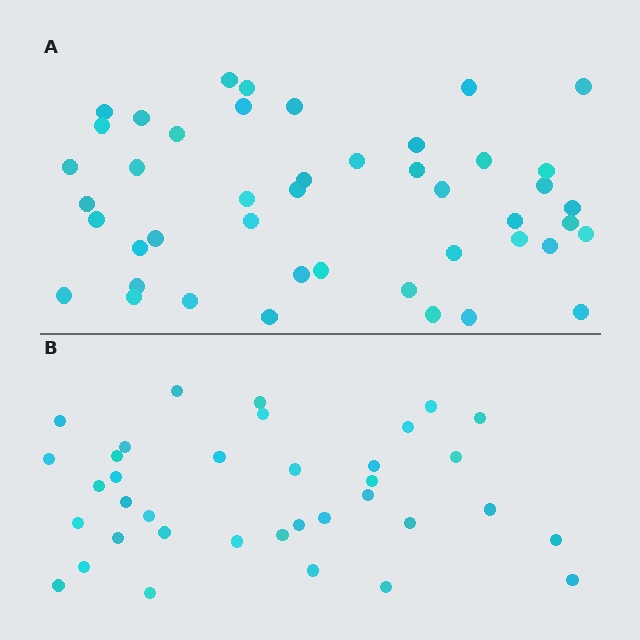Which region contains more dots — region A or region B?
Region A (the top region) has more dots.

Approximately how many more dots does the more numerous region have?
Region A has roughly 8 or so more dots than region B.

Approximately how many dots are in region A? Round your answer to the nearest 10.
About 40 dots. (The exact count is 45, which rounds to 40.)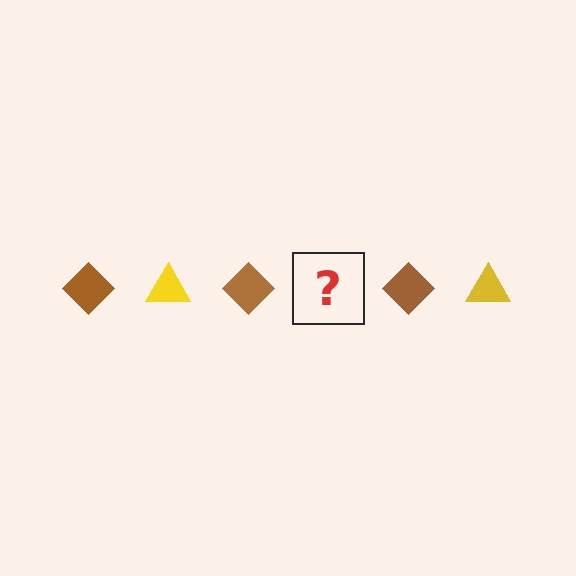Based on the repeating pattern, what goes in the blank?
The blank should be a yellow triangle.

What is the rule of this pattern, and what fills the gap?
The rule is that the pattern alternates between brown diamond and yellow triangle. The gap should be filled with a yellow triangle.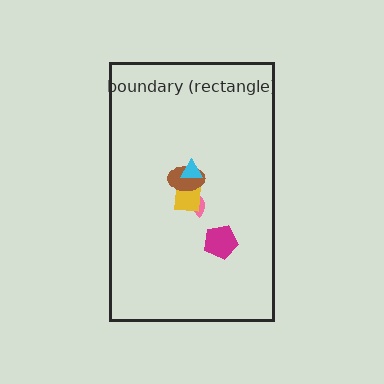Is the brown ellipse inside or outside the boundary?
Inside.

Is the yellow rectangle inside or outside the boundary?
Inside.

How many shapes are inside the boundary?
5 inside, 0 outside.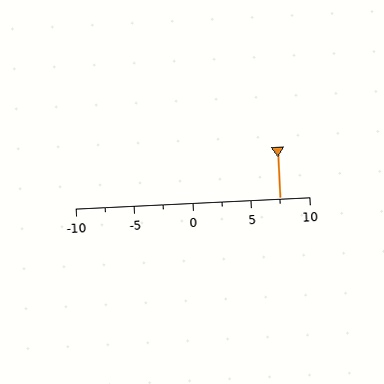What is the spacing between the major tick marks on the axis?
The major ticks are spaced 5 apart.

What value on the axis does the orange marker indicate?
The marker indicates approximately 7.5.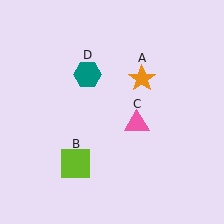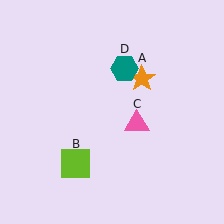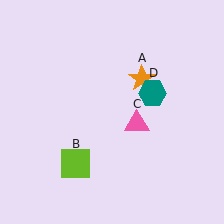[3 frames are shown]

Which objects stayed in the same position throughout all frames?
Orange star (object A) and lime square (object B) and pink triangle (object C) remained stationary.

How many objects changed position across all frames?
1 object changed position: teal hexagon (object D).